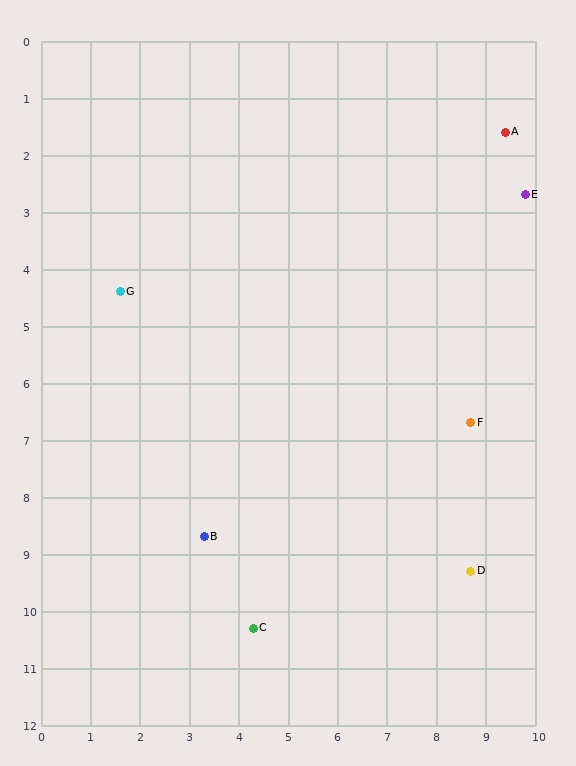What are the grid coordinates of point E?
Point E is at approximately (9.8, 2.7).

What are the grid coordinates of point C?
Point C is at approximately (4.3, 10.3).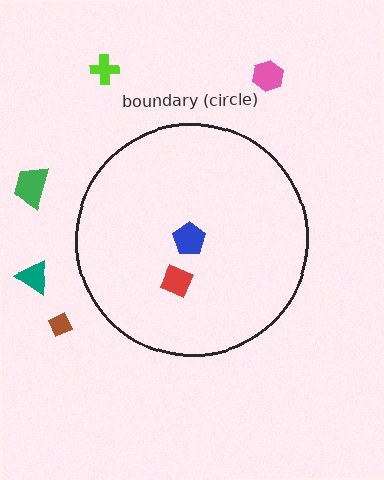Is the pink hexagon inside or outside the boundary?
Outside.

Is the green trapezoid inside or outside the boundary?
Outside.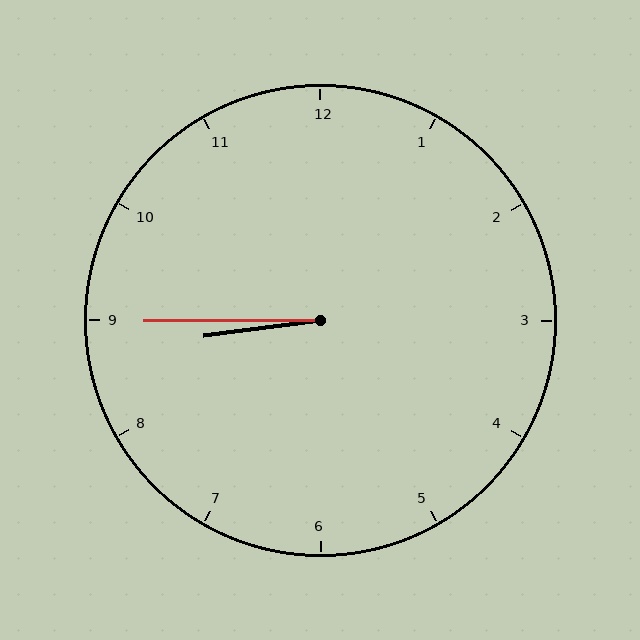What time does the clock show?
8:45.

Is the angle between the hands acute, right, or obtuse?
It is acute.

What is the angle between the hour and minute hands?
Approximately 8 degrees.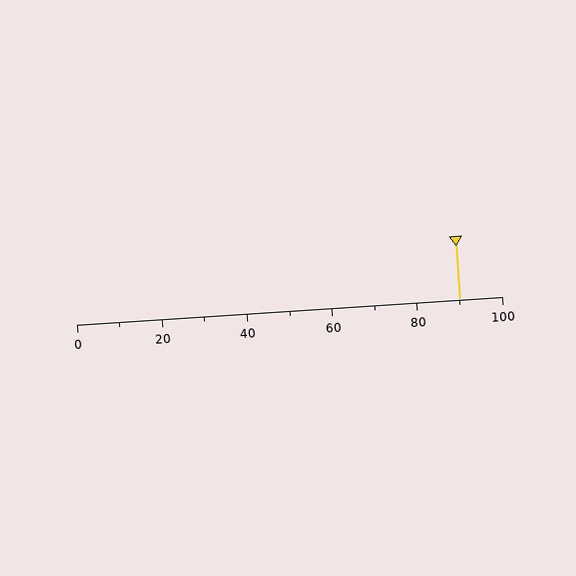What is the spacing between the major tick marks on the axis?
The major ticks are spaced 20 apart.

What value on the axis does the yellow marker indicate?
The marker indicates approximately 90.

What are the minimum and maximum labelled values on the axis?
The axis runs from 0 to 100.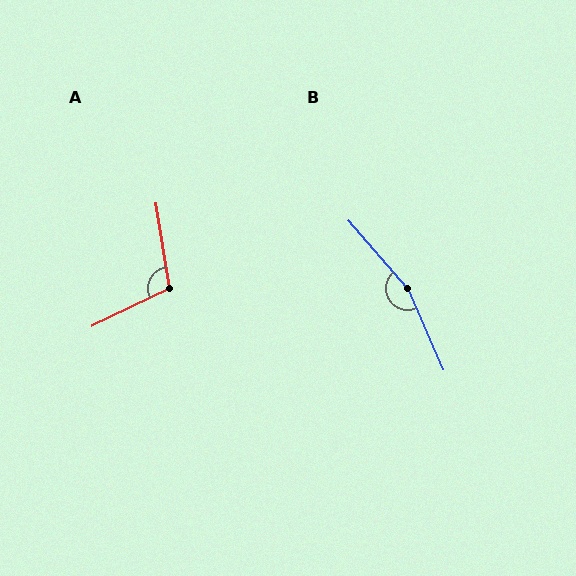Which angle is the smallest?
A, at approximately 107 degrees.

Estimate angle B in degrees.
Approximately 163 degrees.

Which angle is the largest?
B, at approximately 163 degrees.